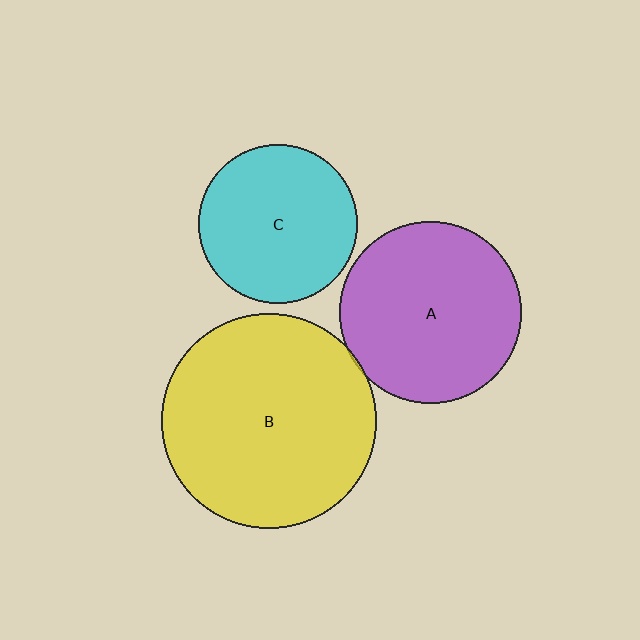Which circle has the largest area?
Circle B (yellow).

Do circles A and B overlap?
Yes.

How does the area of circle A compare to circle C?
Approximately 1.3 times.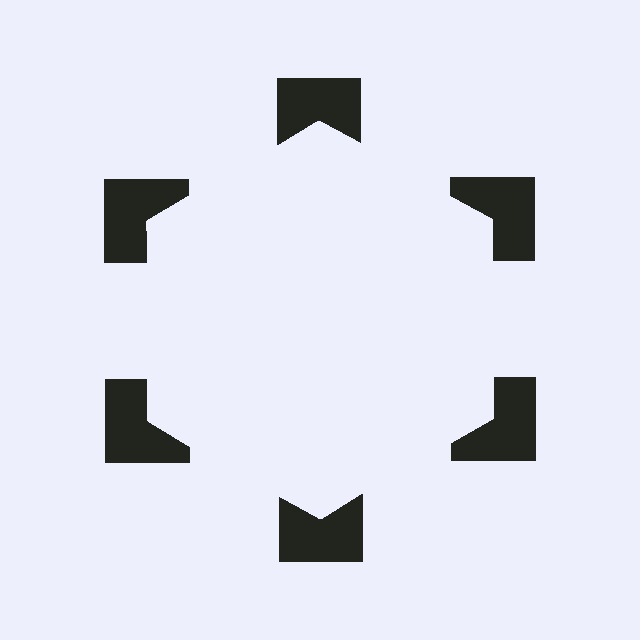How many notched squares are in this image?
There are 6 — one at each vertex of the illusory hexagon.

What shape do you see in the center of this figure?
An illusory hexagon — its edges are inferred from the aligned wedge cuts in the notched squares, not physically drawn.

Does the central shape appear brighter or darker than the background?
It typically appears slightly brighter than the background, even though no actual brightness change is drawn.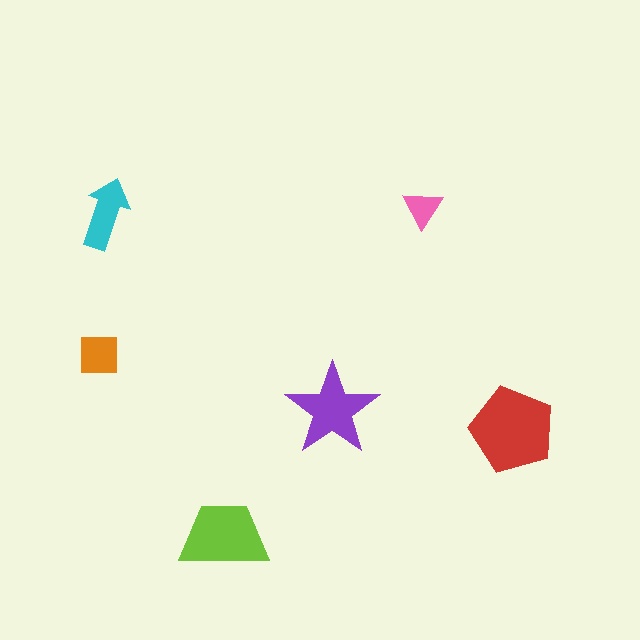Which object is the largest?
The red pentagon.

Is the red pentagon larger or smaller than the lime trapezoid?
Larger.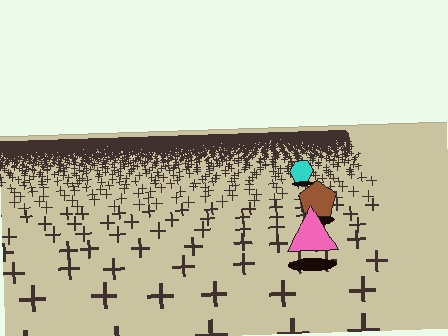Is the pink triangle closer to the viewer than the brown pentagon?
Yes. The pink triangle is closer — you can tell from the texture gradient: the ground texture is coarser near it.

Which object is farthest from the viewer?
The cyan hexagon is farthest from the viewer. It appears smaller and the ground texture around it is denser.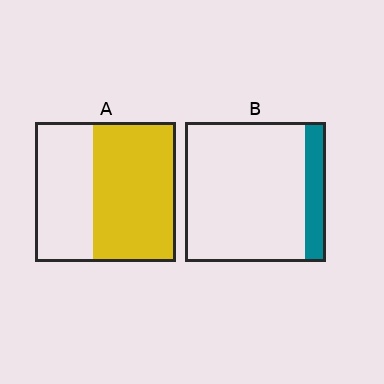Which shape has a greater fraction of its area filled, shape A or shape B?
Shape A.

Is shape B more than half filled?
No.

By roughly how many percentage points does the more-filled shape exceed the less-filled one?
By roughly 45 percentage points (A over B).